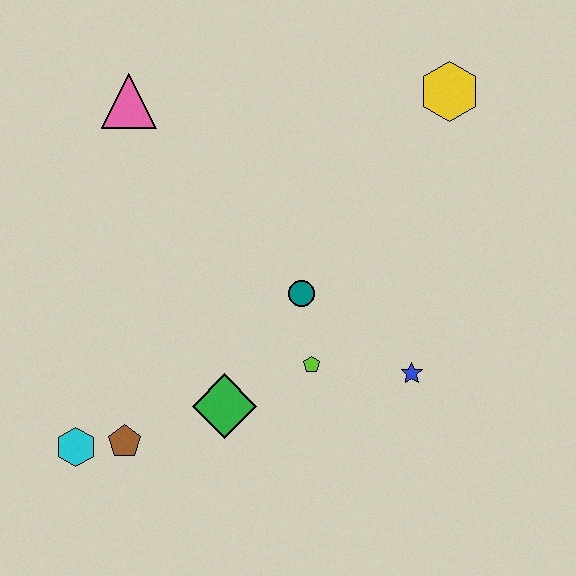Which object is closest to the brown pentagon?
The cyan hexagon is closest to the brown pentagon.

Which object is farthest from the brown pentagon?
The yellow hexagon is farthest from the brown pentagon.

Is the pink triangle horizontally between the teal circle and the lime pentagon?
No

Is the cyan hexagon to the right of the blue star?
No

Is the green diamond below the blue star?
Yes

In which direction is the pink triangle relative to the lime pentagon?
The pink triangle is above the lime pentagon.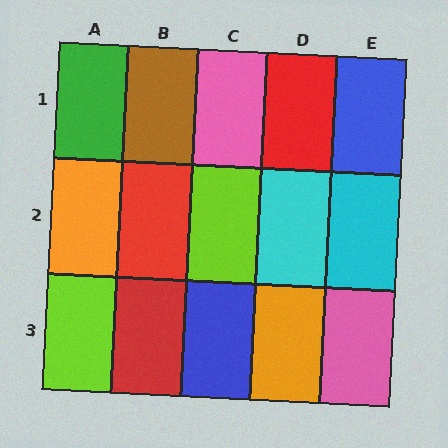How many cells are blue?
2 cells are blue.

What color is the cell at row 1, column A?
Green.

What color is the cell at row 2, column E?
Cyan.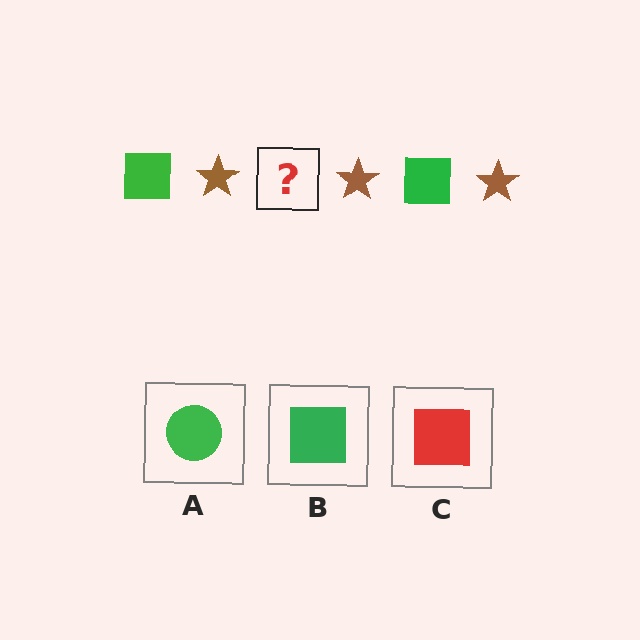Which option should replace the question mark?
Option B.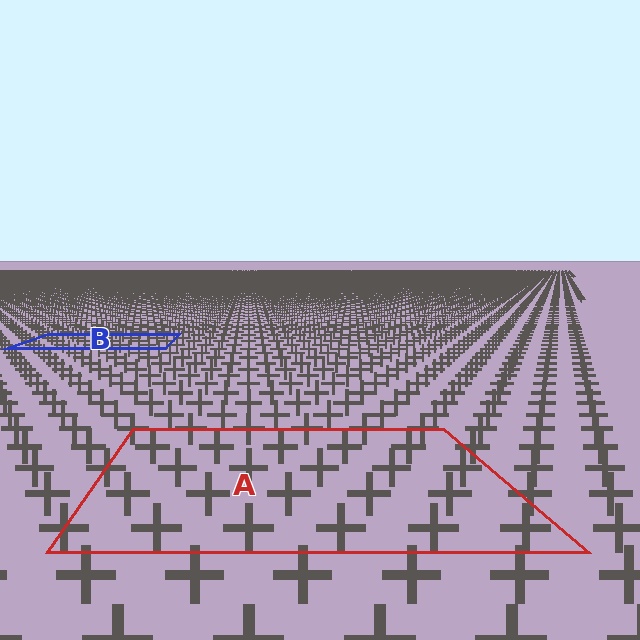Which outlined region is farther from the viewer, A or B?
Region B is farther from the viewer — the texture elements inside it appear smaller and more densely packed.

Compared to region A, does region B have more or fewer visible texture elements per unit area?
Region B has more texture elements per unit area — they are packed more densely because it is farther away.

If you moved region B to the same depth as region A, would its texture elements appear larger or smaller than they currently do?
They would appear larger. At a closer depth, the same texture elements are projected at a bigger on-screen size.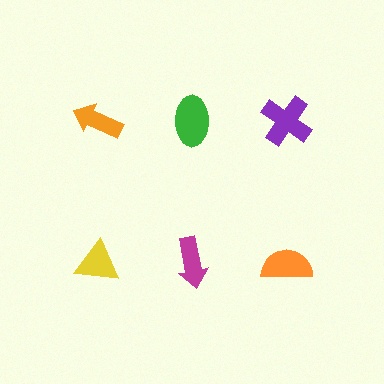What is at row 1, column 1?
An orange arrow.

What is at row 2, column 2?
A magenta arrow.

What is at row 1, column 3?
A purple cross.